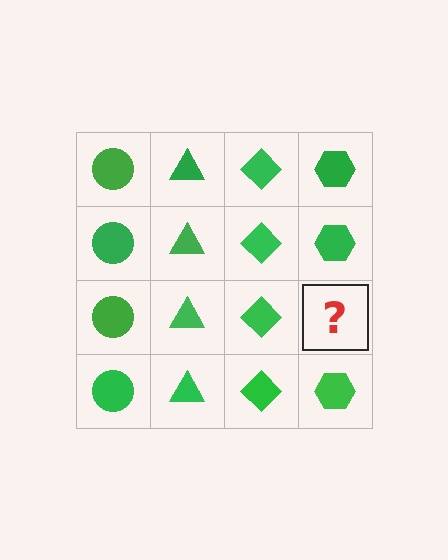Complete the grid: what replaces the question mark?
The question mark should be replaced with a green hexagon.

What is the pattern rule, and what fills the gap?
The rule is that each column has a consistent shape. The gap should be filled with a green hexagon.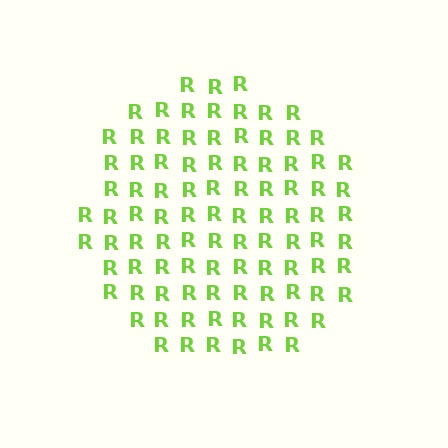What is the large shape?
The large shape is a circle.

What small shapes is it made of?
It is made of small letter R's.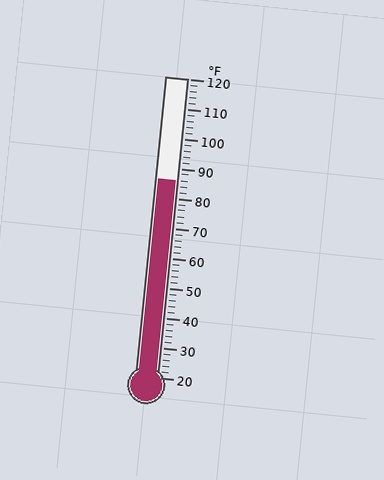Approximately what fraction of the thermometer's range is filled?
The thermometer is filled to approximately 65% of its range.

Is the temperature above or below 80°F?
The temperature is above 80°F.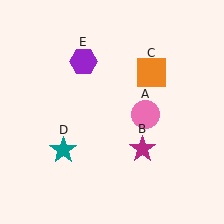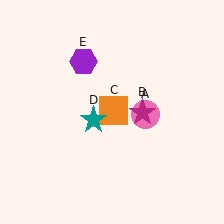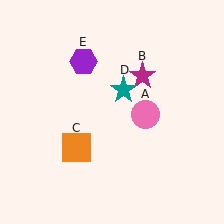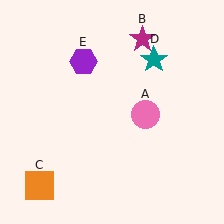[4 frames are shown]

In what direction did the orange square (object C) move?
The orange square (object C) moved down and to the left.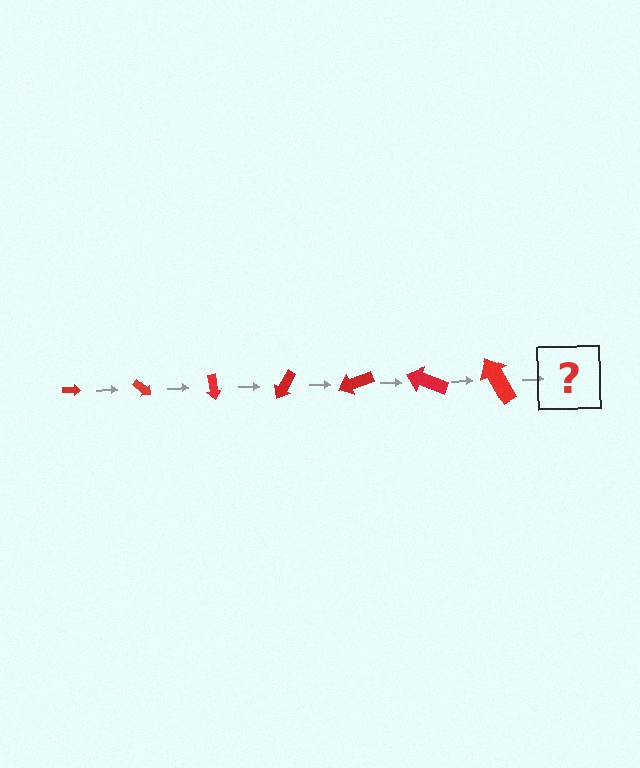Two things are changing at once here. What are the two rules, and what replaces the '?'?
The two rules are that the arrow grows larger each step and it rotates 40 degrees each step. The '?' should be an arrow, larger than the previous one and rotated 280 degrees from the start.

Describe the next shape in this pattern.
It should be an arrow, larger than the previous one and rotated 280 degrees from the start.